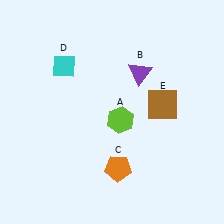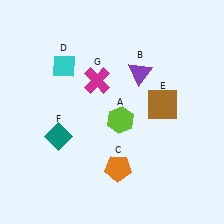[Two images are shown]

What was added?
A teal diamond (F), a magenta cross (G) were added in Image 2.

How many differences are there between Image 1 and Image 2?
There are 2 differences between the two images.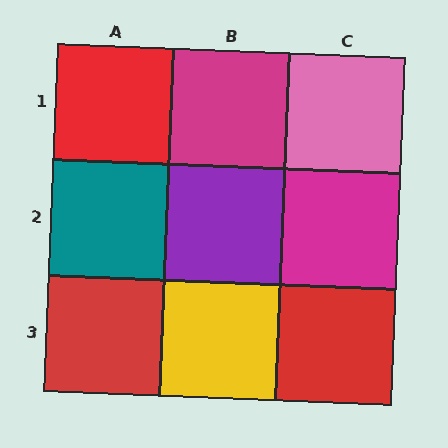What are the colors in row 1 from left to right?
Red, magenta, pink.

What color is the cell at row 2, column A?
Teal.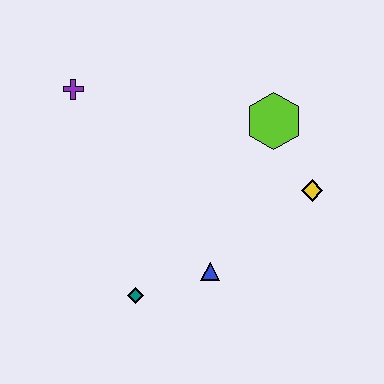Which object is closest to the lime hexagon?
The yellow diamond is closest to the lime hexagon.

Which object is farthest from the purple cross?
The yellow diamond is farthest from the purple cross.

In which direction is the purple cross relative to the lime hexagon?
The purple cross is to the left of the lime hexagon.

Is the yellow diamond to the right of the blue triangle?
Yes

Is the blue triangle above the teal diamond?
Yes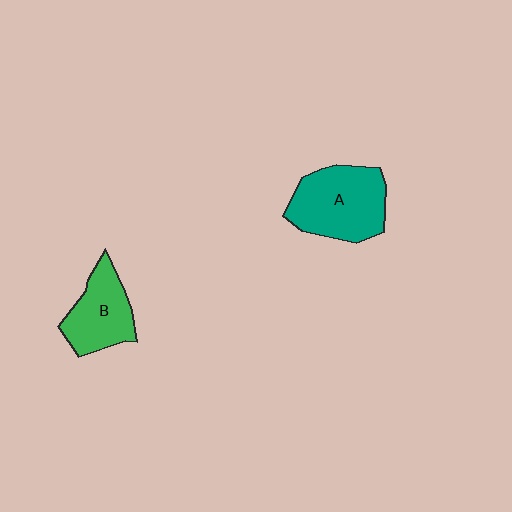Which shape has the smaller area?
Shape B (green).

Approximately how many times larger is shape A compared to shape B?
Approximately 1.4 times.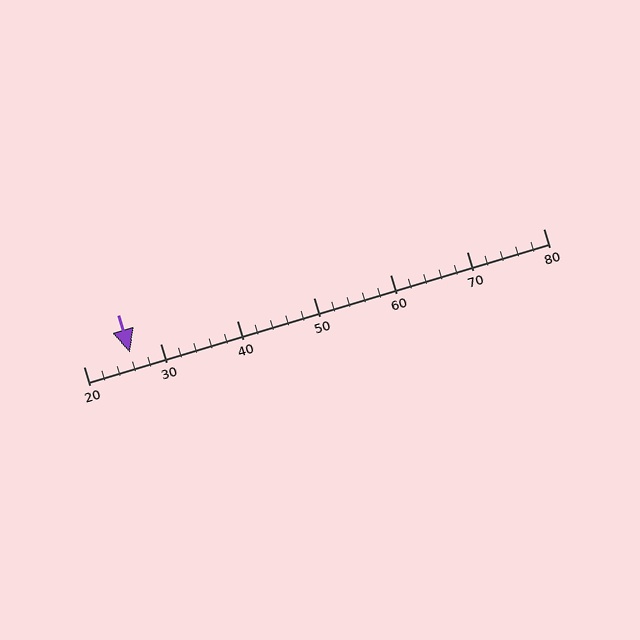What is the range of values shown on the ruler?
The ruler shows values from 20 to 80.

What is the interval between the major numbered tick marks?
The major tick marks are spaced 10 units apart.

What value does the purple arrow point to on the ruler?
The purple arrow points to approximately 26.